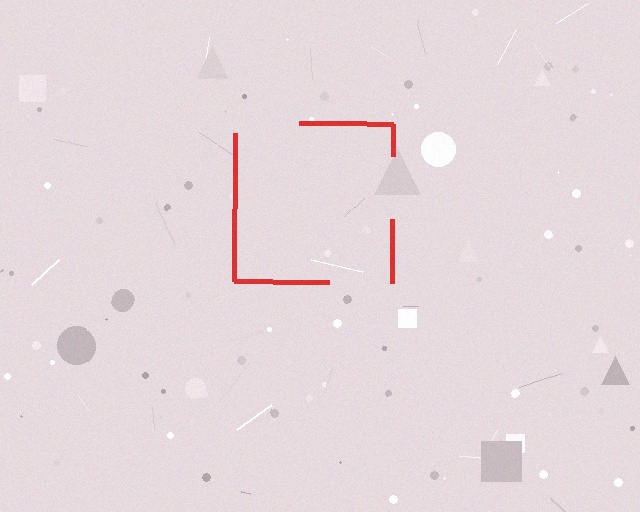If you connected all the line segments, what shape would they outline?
They would outline a square.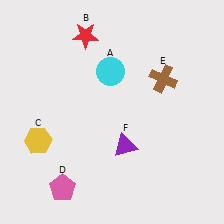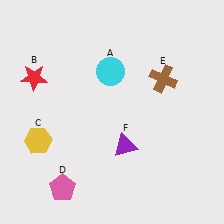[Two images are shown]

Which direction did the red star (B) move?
The red star (B) moved left.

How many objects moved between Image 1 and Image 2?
1 object moved between the two images.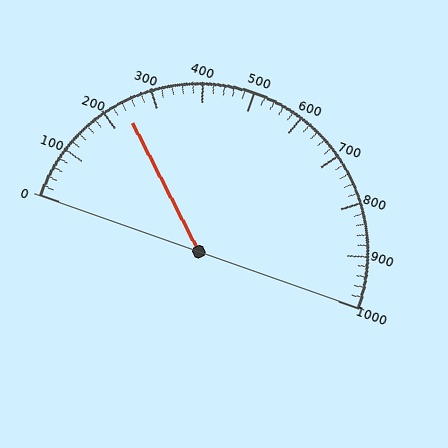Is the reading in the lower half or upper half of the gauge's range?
The reading is in the lower half of the range (0 to 1000).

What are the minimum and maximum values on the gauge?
The gauge ranges from 0 to 1000.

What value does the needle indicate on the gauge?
The needle indicates approximately 240.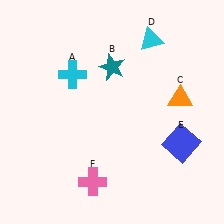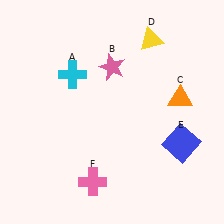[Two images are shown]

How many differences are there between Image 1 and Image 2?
There are 2 differences between the two images.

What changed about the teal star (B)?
In Image 1, B is teal. In Image 2, it changed to pink.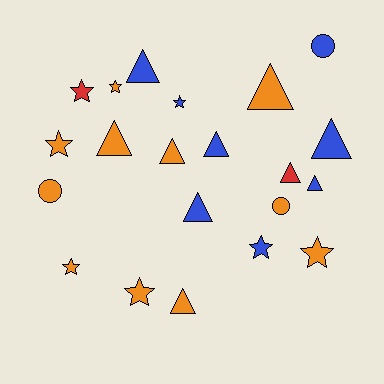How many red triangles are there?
There is 1 red triangle.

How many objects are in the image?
There are 21 objects.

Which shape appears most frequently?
Triangle, with 10 objects.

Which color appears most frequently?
Orange, with 11 objects.